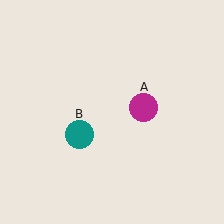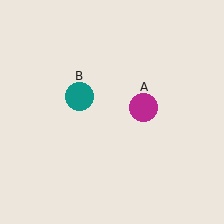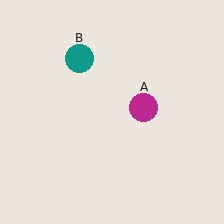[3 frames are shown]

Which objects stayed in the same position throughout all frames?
Magenta circle (object A) remained stationary.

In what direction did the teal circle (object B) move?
The teal circle (object B) moved up.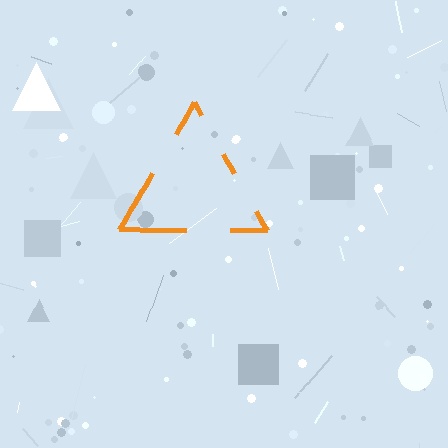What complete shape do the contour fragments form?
The contour fragments form a triangle.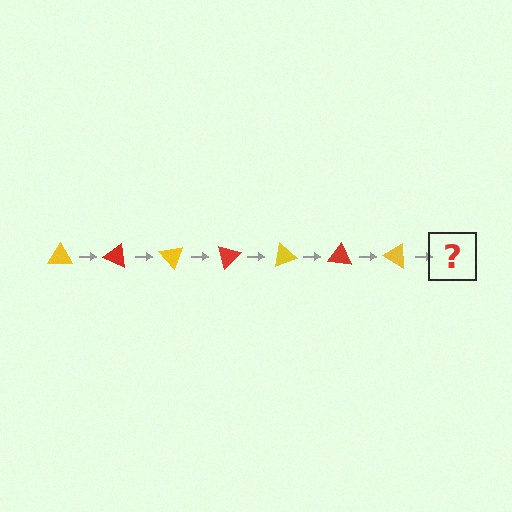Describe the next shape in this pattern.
It should be a red triangle, rotated 175 degrees from the start.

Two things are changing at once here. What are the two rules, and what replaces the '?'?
The two rules are that it rotates 25 degrees each step and the color cycles through yellow and red. The '?' should be a red triangle, rotated 175 degrees from the start.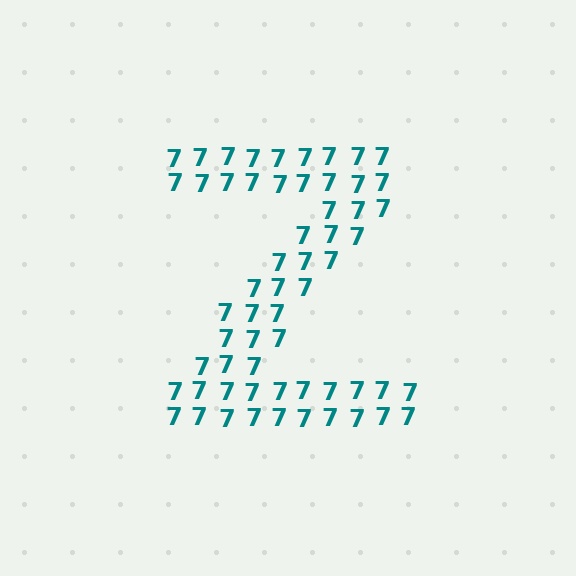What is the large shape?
The large shape is the letter Z.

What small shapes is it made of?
It is made of small digit 7's.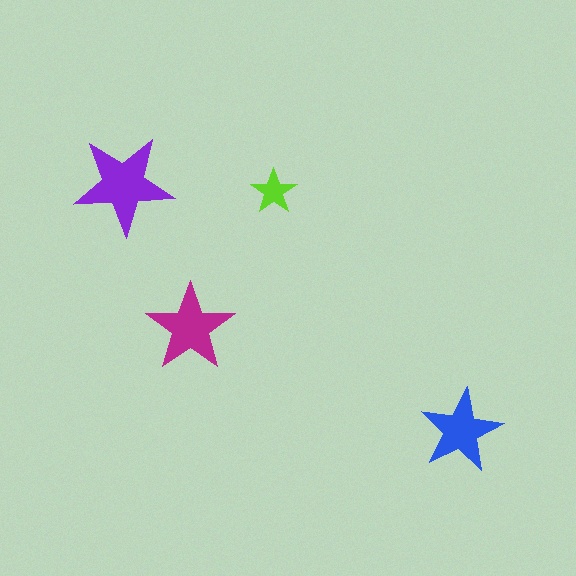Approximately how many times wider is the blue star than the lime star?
About 2 times wider.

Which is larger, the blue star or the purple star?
The purple one.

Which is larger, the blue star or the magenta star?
The magenta one.